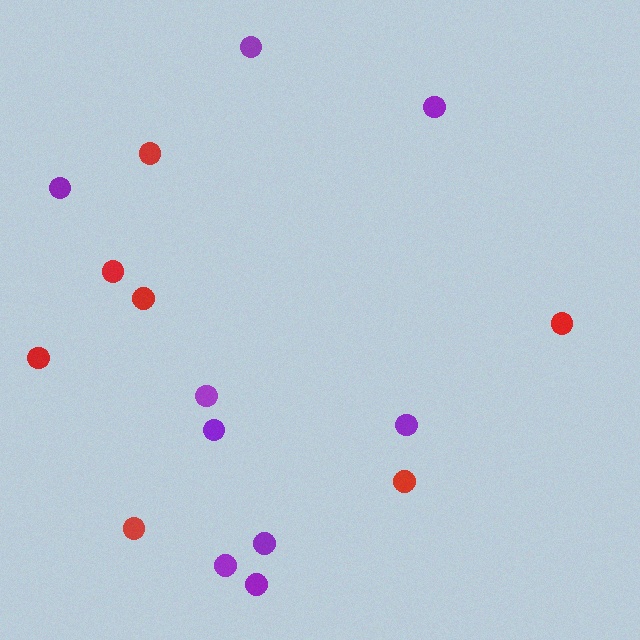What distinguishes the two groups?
There are 2 groups: one group of purple circles (9) and one group of red circles (7).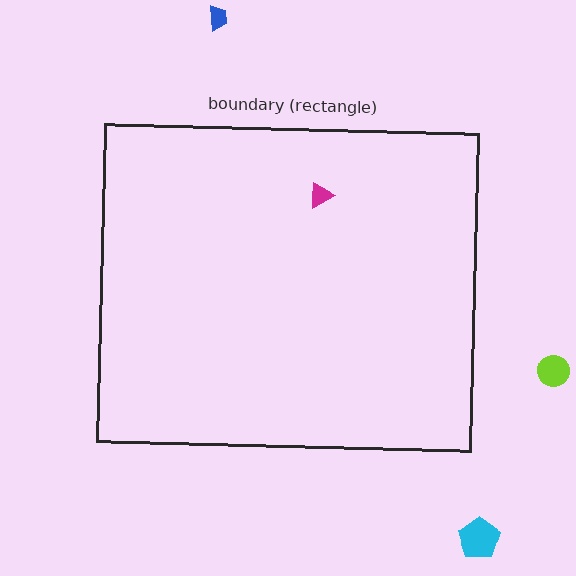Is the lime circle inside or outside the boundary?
Outside.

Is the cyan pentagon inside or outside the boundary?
Outside.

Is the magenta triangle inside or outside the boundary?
Inside.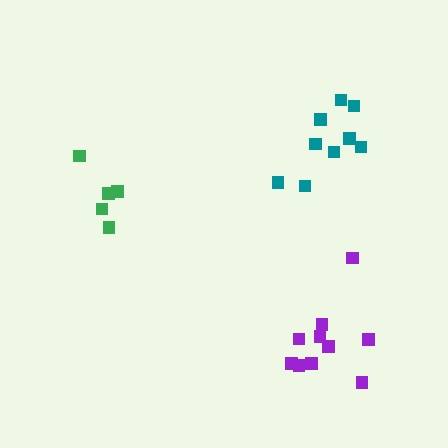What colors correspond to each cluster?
The clusters are colored: purple, green, teal.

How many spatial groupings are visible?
There are 3 spatial groupings.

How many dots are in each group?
Group 1: 10 dots, Group 2: 5 dots, Group 3: 9 dots (24 total).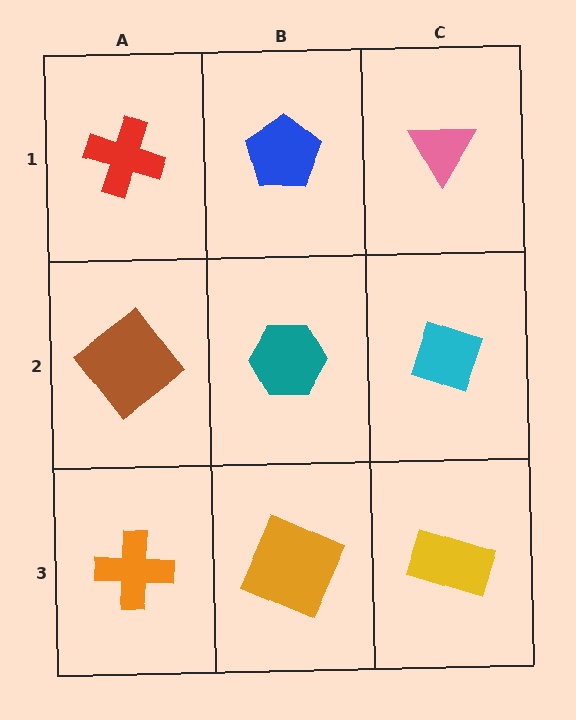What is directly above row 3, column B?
A teal hexagon.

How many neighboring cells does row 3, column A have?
2.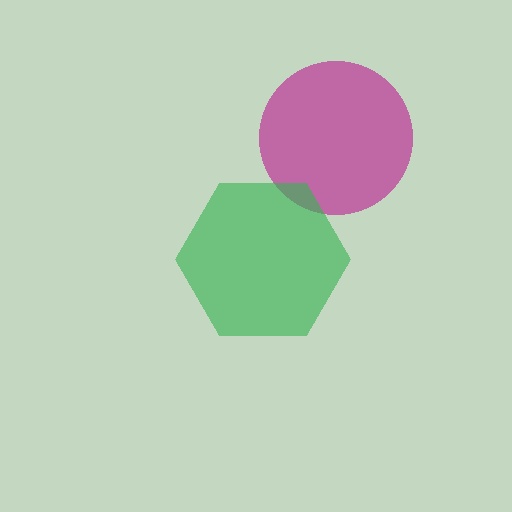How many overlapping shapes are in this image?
There are 2 overlapping shapes in the image.